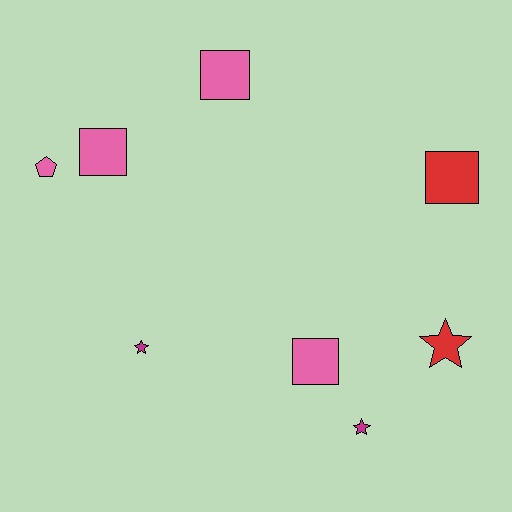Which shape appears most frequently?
Square, with 4 objects.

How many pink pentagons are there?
There is 1 pink pentagon.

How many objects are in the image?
There are 8 objects.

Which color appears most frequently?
Pink, with 4 objects.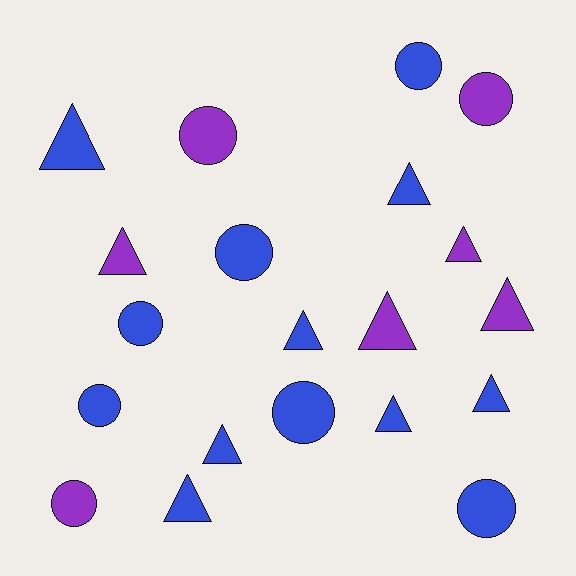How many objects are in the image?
There are 20 objects.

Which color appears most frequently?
Blue, with 13 objects.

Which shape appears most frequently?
Triangle, with 11 objects.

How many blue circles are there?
There are 6 blue circles.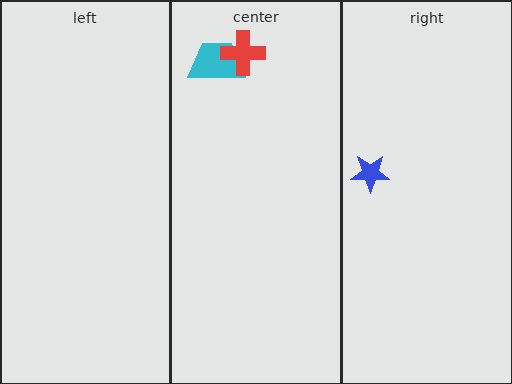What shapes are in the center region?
The cyan trapezoid, the red cross.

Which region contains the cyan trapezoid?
The center region.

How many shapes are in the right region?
1.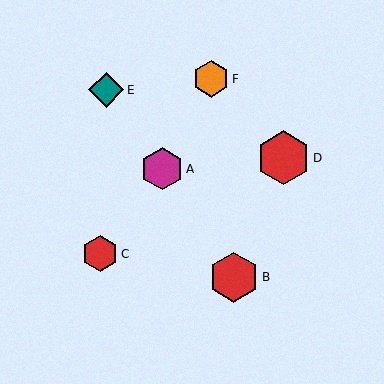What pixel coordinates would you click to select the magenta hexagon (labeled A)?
Click at (162, 169) to select the magenta hexagon A.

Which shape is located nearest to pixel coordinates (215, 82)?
The orange hexagon (labeled F) at (211, 79) is nearest to that location.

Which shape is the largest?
The red hexagon (labeled D) is the largest.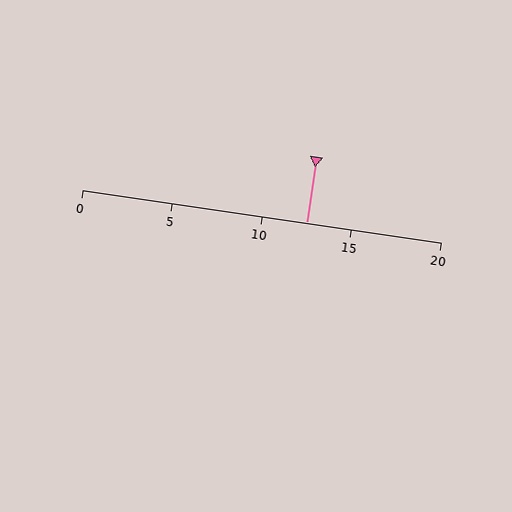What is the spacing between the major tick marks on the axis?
The major ticks are spaced 5 apart.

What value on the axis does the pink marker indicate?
The marker indicates approximately 12.5.